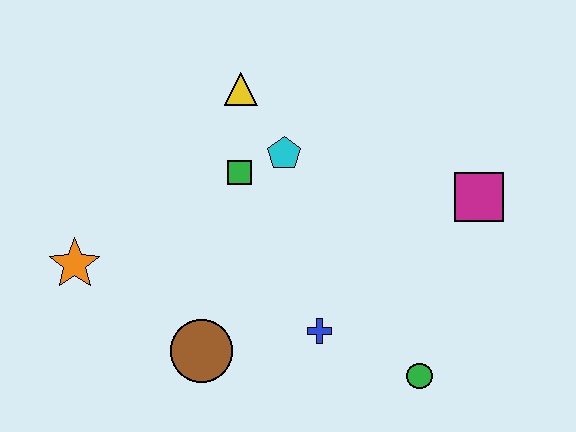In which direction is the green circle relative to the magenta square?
The green circle is below the magenta square.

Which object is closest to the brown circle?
The blue cross is closest to the brown circle.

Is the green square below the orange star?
No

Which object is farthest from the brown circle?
The magenta square is farthest from the brown circle.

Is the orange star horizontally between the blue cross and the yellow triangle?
No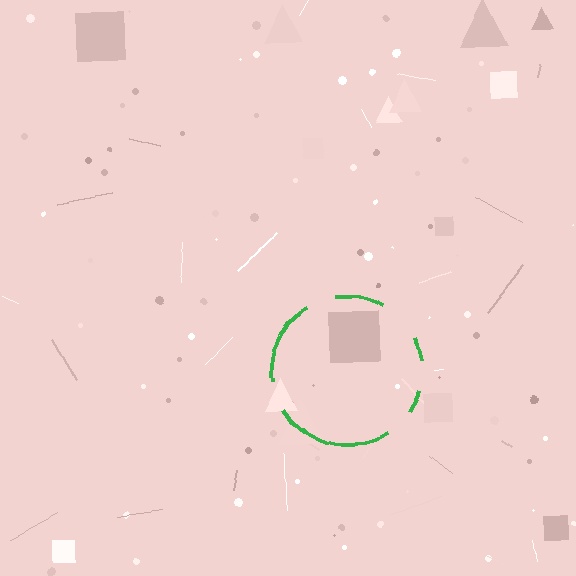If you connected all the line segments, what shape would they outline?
They would outline a circle.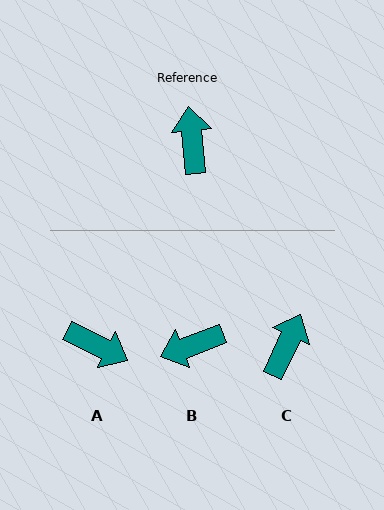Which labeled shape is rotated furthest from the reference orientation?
A, about 122 degrees away.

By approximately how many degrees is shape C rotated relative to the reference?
Approximately 31 degrees clockwise.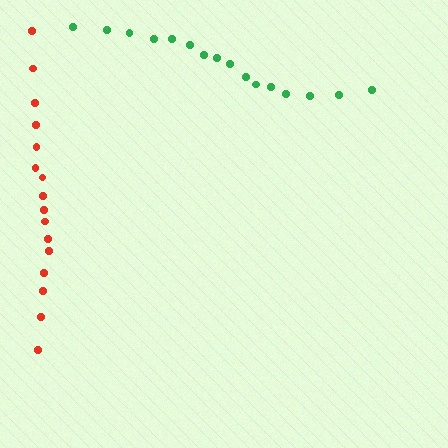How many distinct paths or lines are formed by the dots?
There are 2 distinct paths.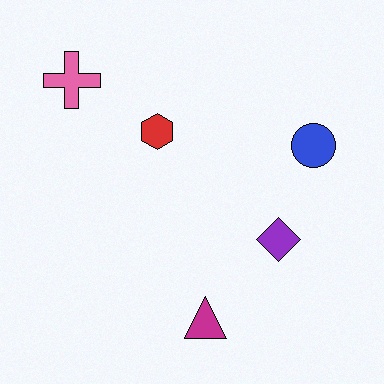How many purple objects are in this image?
There is 1 purple object.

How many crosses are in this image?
There is 1 cross.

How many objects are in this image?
There are 5 objects.